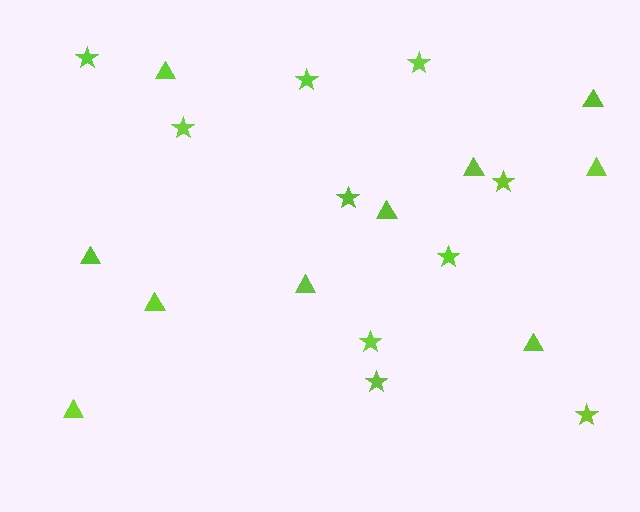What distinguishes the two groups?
There are 2 groups: one group of triangles (10) and one group of stars (10).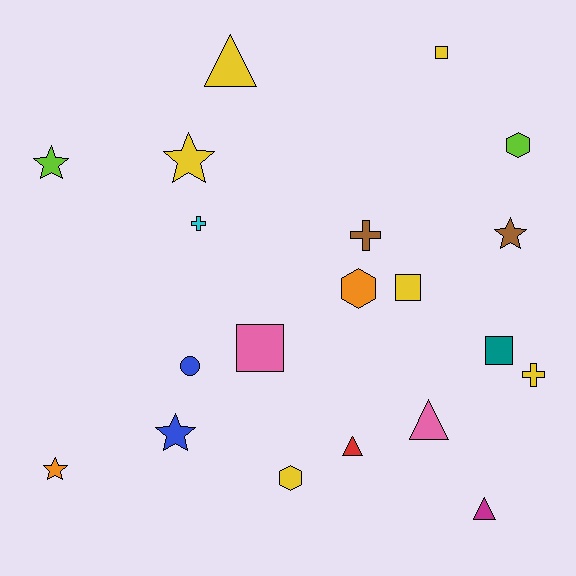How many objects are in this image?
There are 20 objects.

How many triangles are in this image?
There are 4 triangles.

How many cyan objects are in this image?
There is 1 cyan object.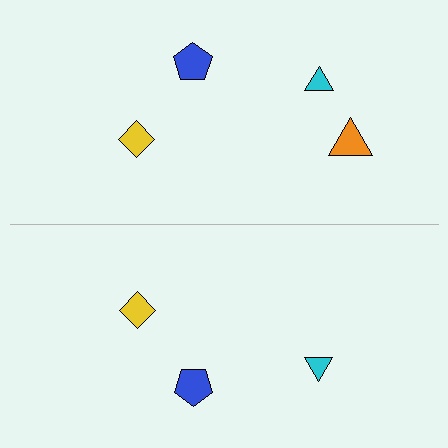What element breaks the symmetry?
A orange triangle is missing from the bottom side.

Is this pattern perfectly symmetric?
No, the pattern is not perfectly symmetric. A orange triangle is missing from the bottom side.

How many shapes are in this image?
There are 7 shapes in this image.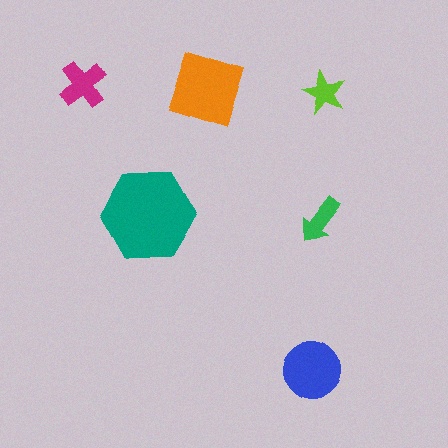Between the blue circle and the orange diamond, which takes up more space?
The orange diamond.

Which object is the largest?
The teal hexagon.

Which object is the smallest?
The lime star.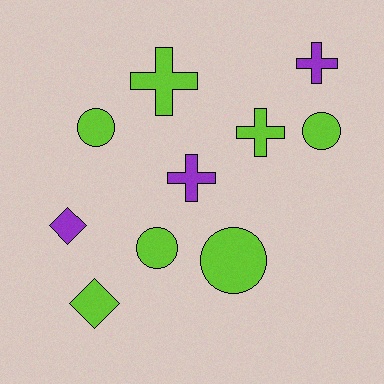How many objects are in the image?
There are 10 objects.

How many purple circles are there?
There are no purple circles.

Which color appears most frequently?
Lime, with 7 objects.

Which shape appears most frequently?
Cross, with 4 objects.